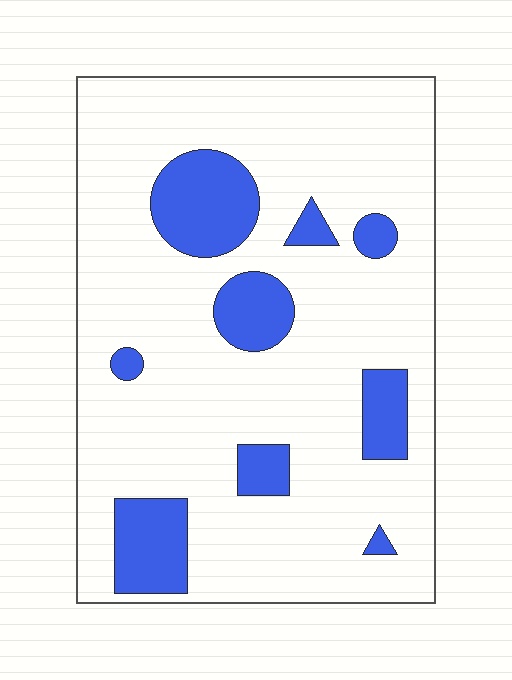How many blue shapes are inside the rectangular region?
9.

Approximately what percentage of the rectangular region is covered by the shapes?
Approximately 15%.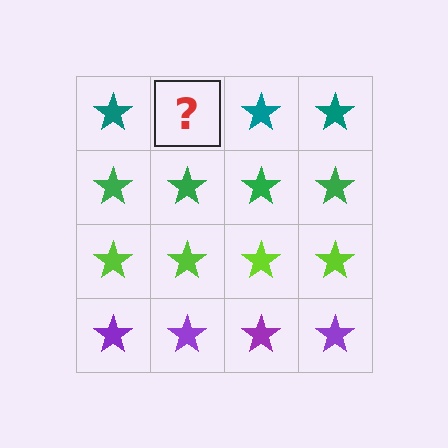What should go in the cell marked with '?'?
The missing cell should contain a teal star.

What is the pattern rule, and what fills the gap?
The rule is that each row has a consistent color. The gap should be filled with a teal star.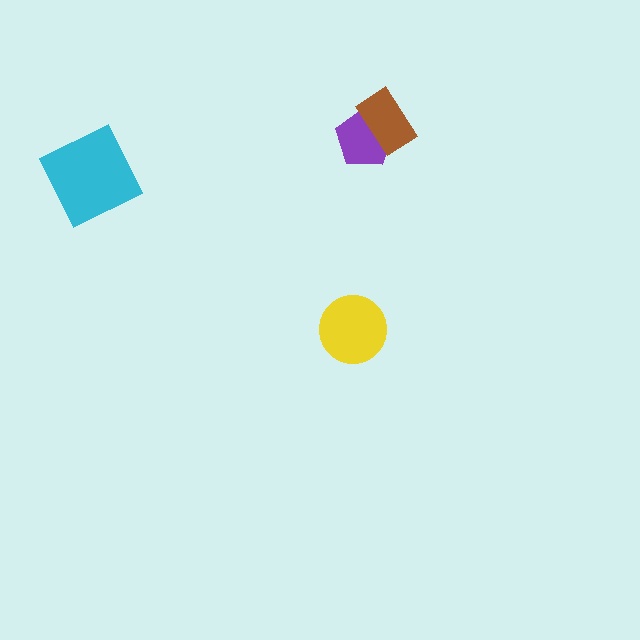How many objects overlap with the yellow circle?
0 objects overlap with the yellow circle.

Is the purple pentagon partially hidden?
Yes, it is partially covered by another shape.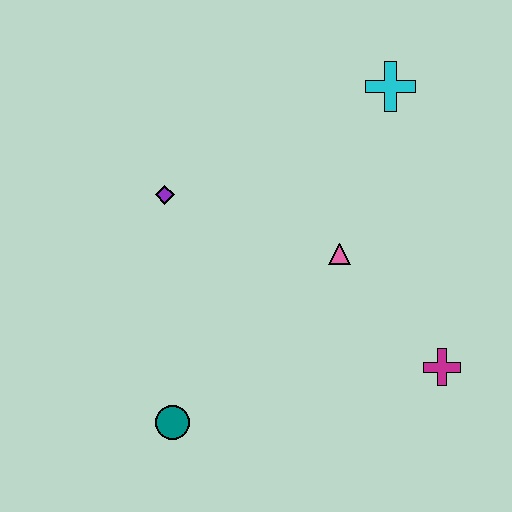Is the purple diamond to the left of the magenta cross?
Yes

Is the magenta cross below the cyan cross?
Yes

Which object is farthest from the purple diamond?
The magenta cross is farthest from the purple diamond.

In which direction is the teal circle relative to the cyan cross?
The teal circle is below the cyan cross.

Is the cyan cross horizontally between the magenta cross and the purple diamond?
Yes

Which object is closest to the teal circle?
The purple diamond is closest to the teal circle.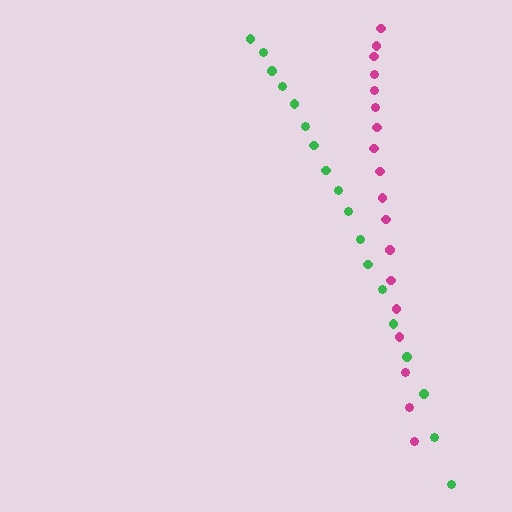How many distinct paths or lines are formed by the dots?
There are 2 distinct paths.